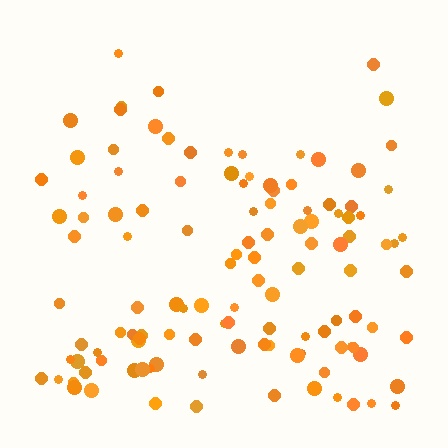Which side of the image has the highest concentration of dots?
The bottom.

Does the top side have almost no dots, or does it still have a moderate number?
Still a moderate number, just noticeably fewer than the bottom.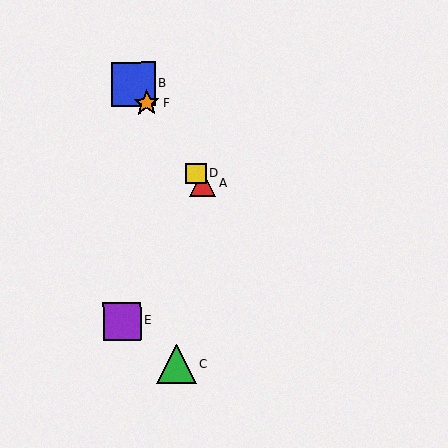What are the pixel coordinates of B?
Object B is at (133, 84).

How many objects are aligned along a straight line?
4 objects (A, B, D, F) are aligned along a straight line.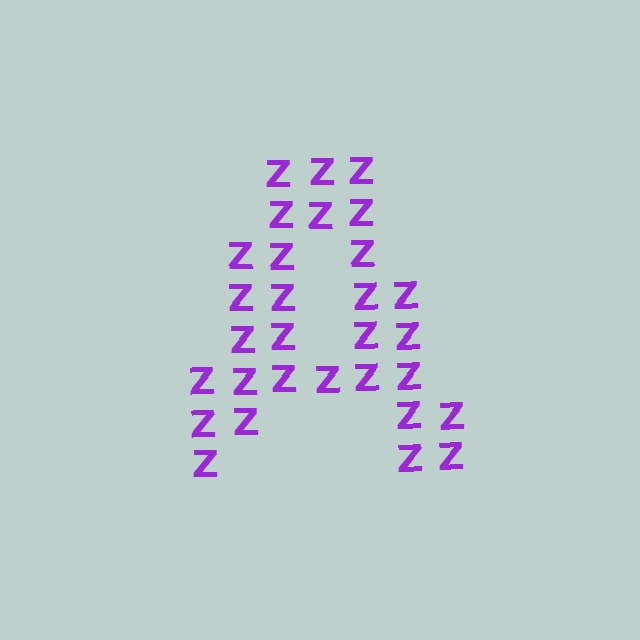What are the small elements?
The small elements are letter Z's.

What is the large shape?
The large shape is the letter A.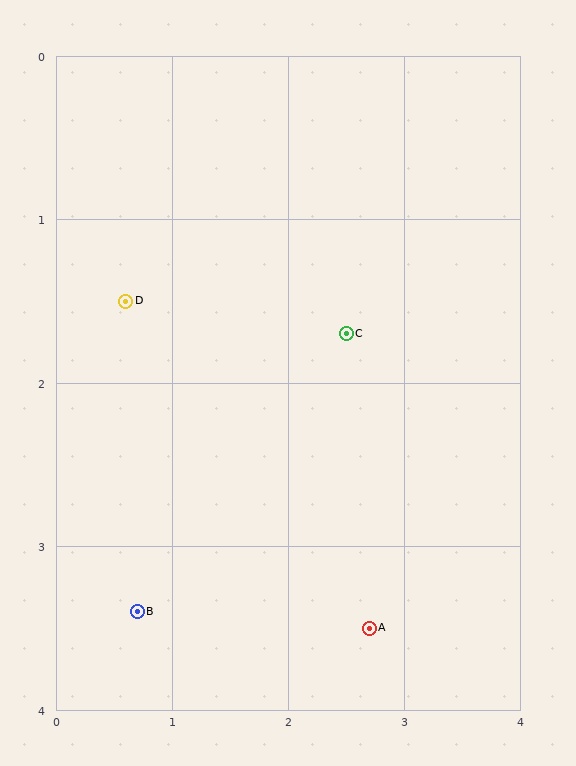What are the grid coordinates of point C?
Point C is at approximately (2.5, 1.7).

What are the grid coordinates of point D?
Point D is at approximately (0.6, 1.5).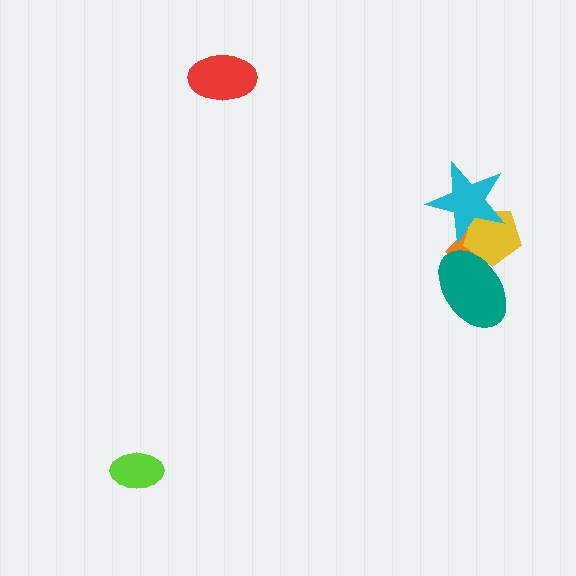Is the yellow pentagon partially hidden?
Yes, it is partially covered by another shape.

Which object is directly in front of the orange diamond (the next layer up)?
The yellow pentagon is directly in front of the orange diamond.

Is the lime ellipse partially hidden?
No, no other shape covers it.